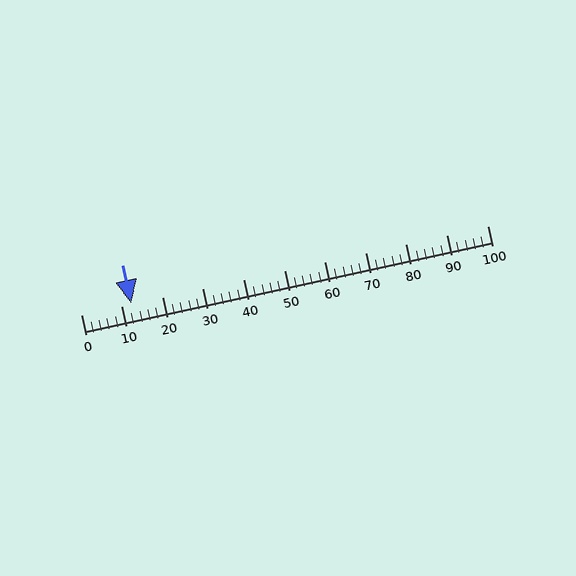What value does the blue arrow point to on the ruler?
The blue arrow points to approximately 12.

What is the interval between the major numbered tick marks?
The major tick marks are spaced 10 units apart.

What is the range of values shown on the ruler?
The ruler shows values from 0 to 100.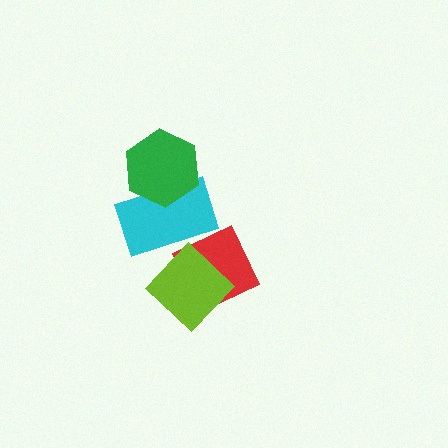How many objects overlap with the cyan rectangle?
2 objects overlap with the cyan rectangle.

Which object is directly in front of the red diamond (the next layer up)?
The cyan rectangle is directly in front of the red diamond.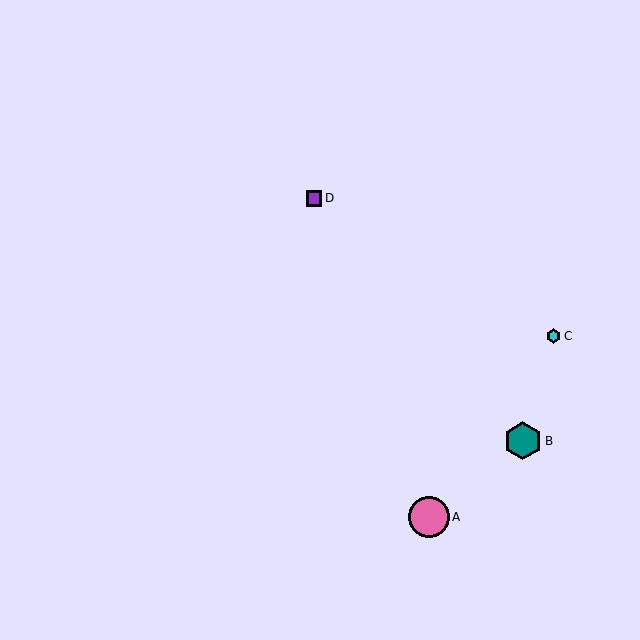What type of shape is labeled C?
Shape C is a cyan hexagon.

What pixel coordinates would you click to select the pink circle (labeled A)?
Click at (429, 517) to select the pink circle A.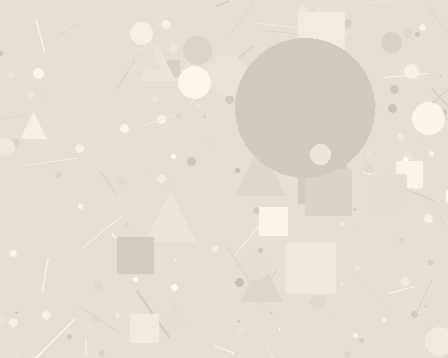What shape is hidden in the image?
A circle is hidden in the image.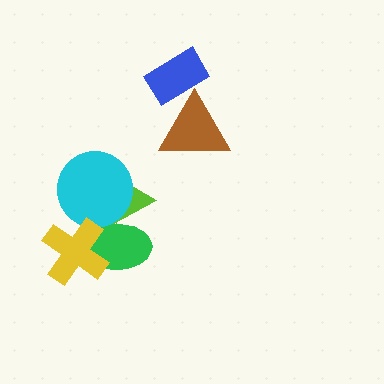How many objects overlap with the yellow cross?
1 object overlaps with the yellow cross.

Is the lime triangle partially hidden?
Yes, it is partially covered by another shape.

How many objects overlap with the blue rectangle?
1 object overlaps with the blue rectangle.